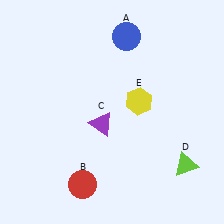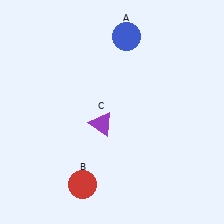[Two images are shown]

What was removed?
The yellow hexagon (E), the lime triangle (D) were removed in Image 2.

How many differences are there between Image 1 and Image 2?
There are 2 differences between the two images.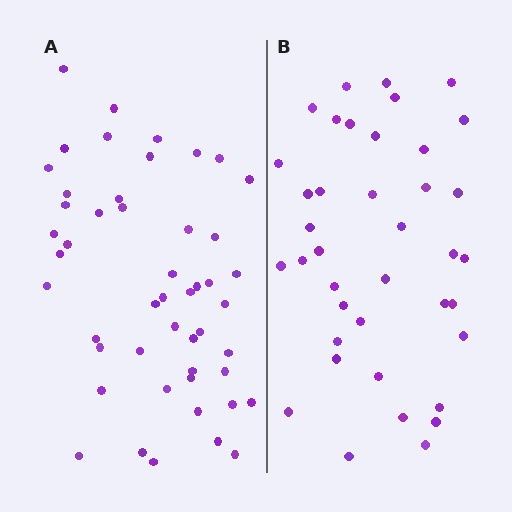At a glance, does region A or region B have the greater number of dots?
Region A (the left region) has more dots.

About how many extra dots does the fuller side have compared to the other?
Region A has roughly 10 or so more dots than region B.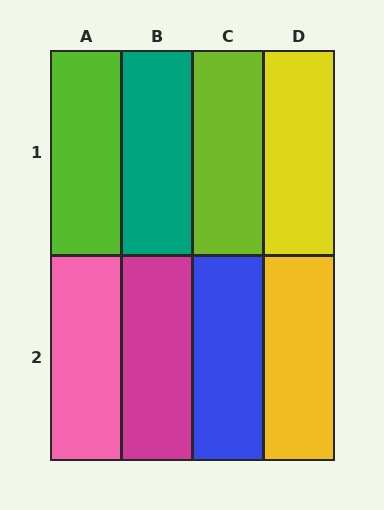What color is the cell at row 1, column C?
Lime.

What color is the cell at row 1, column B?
Teal.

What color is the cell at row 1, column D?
Yellow.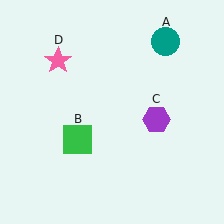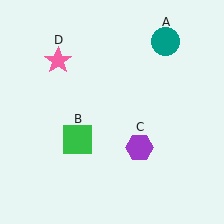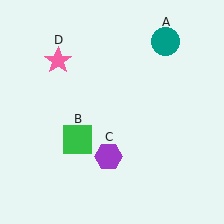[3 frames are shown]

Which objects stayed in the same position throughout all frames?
Teal circle (object A) and green square (object B) and pink star (object D) remained stationary.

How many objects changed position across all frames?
1 object changed position: purple hexagon (object C).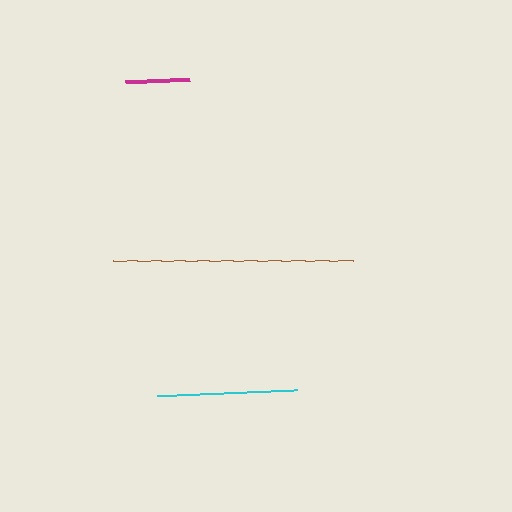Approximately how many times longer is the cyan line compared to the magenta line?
The cyan line is approximately 2.2 times the length of the magenta line.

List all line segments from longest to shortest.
From longest to shortest: brown, cyan, magenta.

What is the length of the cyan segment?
The cyan segment is approximately 140 pixels long.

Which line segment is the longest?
The brown line is the longest at approximately 240 pixels.